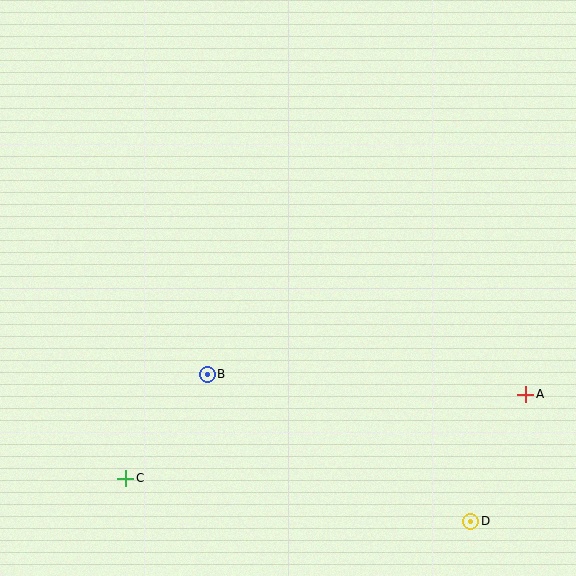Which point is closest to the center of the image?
Point B at (207, 374) is closest to the center.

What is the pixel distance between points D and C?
The distance between D and C is 347 pixels.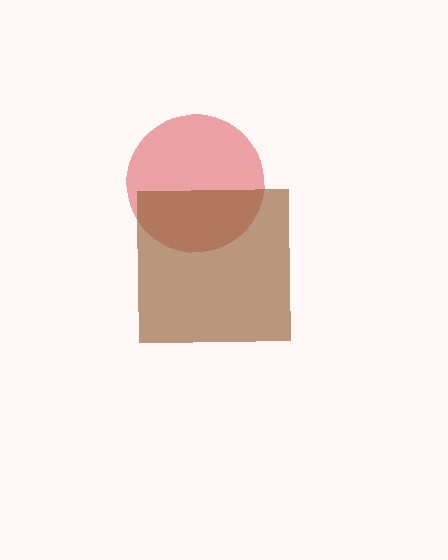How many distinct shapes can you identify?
There are 2 distinct shapes: a red circle, a brown square.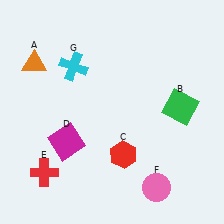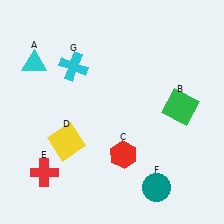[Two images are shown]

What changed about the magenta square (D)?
In Image 1, D is magenta. In Image 2, it changed to yellow.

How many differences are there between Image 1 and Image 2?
There are 3 differences between the two images.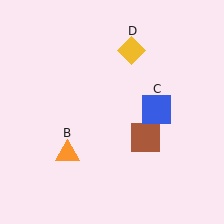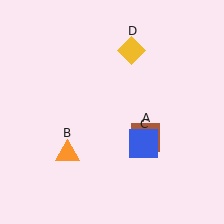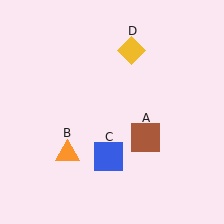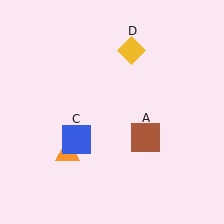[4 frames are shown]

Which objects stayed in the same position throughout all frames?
Brown square (object A) and orange triangle (object B) and yellow diamond (object D) remained stationary.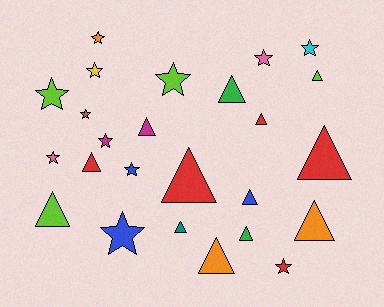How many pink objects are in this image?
There are 2 pink objects.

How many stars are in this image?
There are 12 stars.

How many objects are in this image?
There are 25 objects.